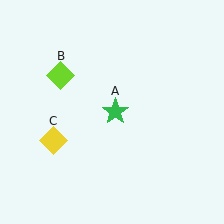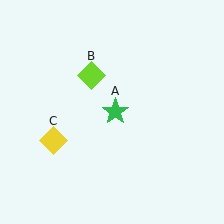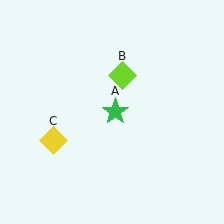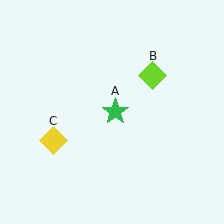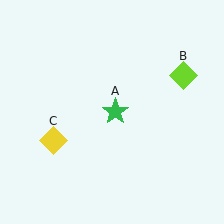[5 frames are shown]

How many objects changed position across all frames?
1 object changed position: lime diamond (object B).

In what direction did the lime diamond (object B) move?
The lime diamond (object B) moved right.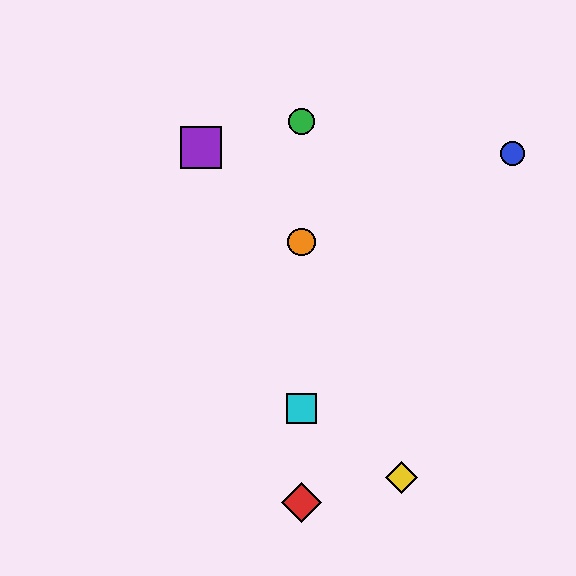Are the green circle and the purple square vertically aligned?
No, the green circle is at x≈301 and the purple square is at x≈201.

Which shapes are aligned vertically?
The red diamond, the green circle, the orange circle, the cyan square are aligned vertically.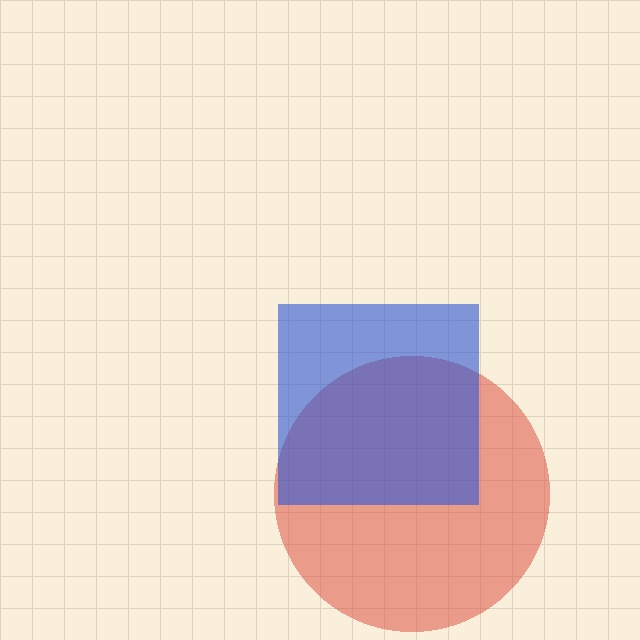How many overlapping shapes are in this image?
There are 2 overlapping shapes in the image.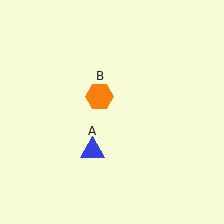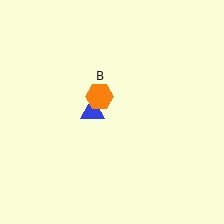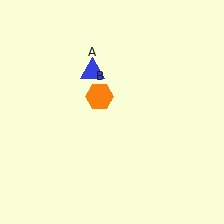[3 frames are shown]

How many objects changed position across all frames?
1 object changed position: blue triangle (object A).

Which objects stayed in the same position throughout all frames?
Orange hexagon (object B) remained stationary.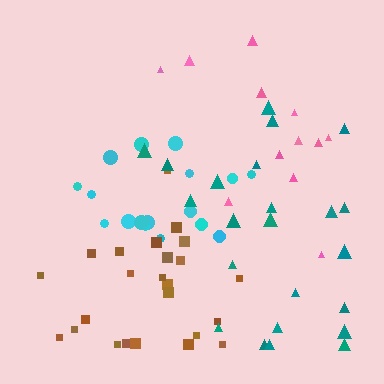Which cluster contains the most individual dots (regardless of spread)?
Brown (24).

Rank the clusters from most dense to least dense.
cyan, brown, teal, pink.